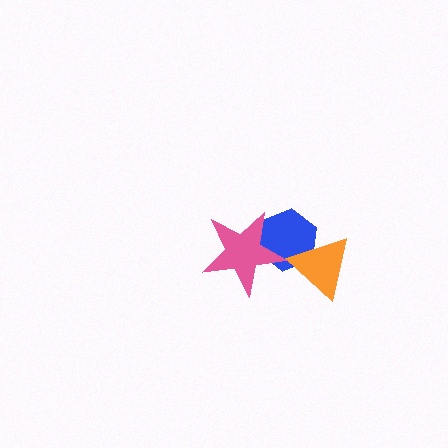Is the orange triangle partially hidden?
No, no other shape covers it.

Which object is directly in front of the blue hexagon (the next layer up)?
The orange triangle is directly in front of the blue hexagon.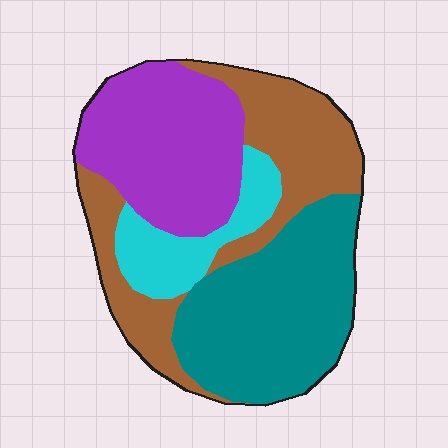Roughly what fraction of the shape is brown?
Brown covers roughly 30% of the shape.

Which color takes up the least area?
Cyan, at roughly 10%.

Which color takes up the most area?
Teal, at roughly 35%.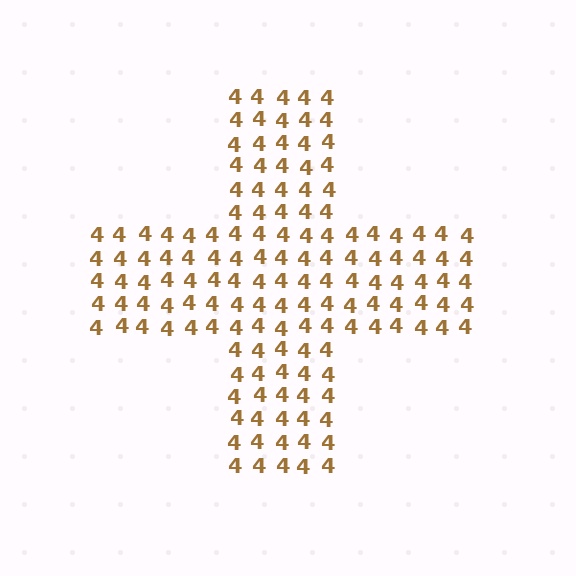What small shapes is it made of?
It is made of small digit 4's.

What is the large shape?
The large shape is a cross.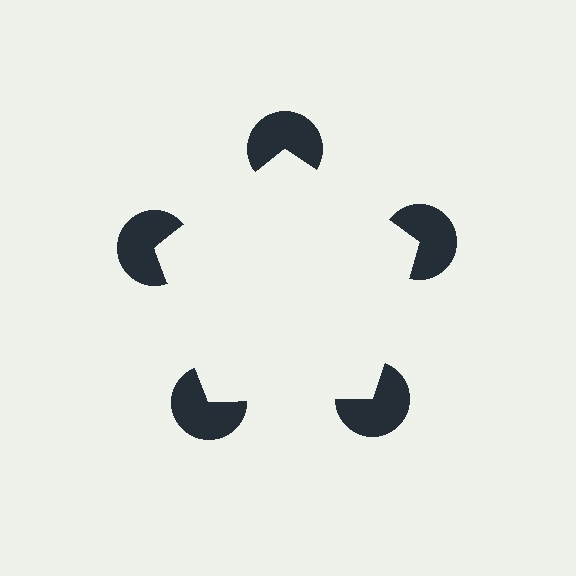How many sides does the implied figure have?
5 sides.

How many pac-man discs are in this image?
There are 5 — one at each vertex of the illusory pentagon.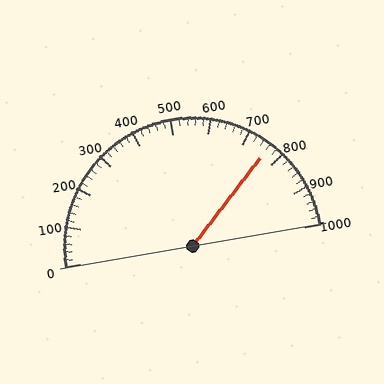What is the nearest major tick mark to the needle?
The nearest major tick mark is 800.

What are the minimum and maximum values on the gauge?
The gauge ranges from 0 to 1000.